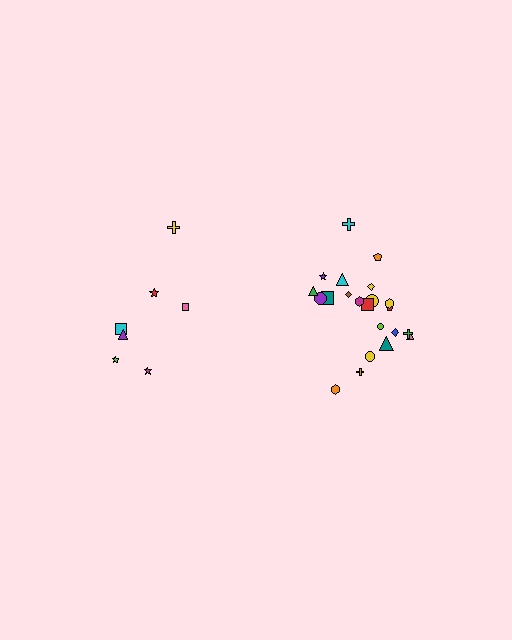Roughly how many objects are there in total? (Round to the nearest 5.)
Roughly 30 objects in total.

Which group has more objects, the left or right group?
The right group.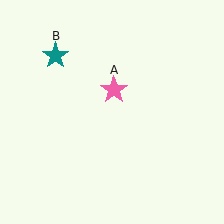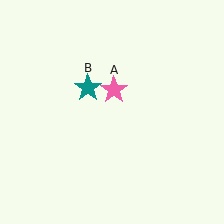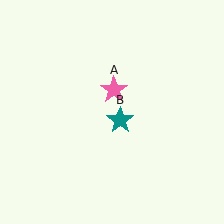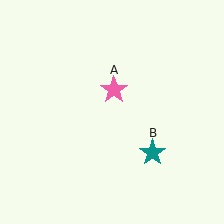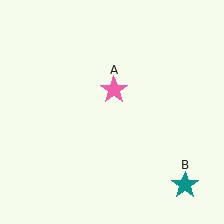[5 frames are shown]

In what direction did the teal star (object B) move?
The teal star (object B) moved down and to the right.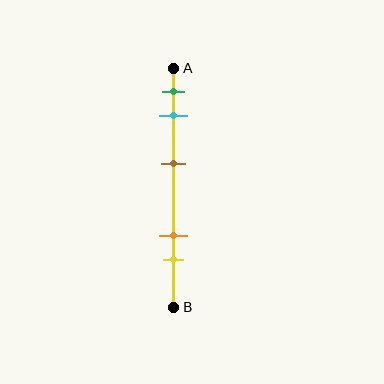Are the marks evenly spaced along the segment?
No, the marks are not evenly spaced.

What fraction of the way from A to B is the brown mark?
The brown mark is approximately 40% (0.4) of the way from A to B.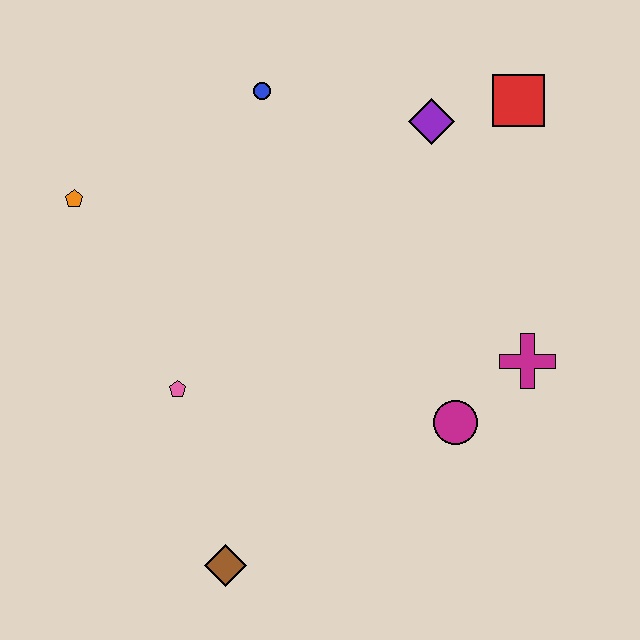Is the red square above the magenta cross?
Yes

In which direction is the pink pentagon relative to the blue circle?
The pink pentagon is below the blue circle.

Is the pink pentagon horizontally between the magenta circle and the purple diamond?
No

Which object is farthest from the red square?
The brown diamond is farthest from the red square.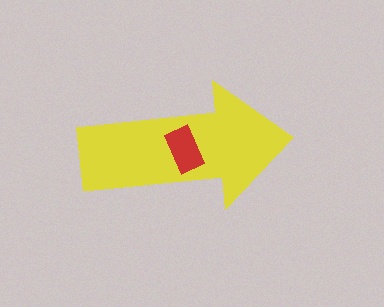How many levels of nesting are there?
2.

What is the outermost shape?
The yellow arrow.